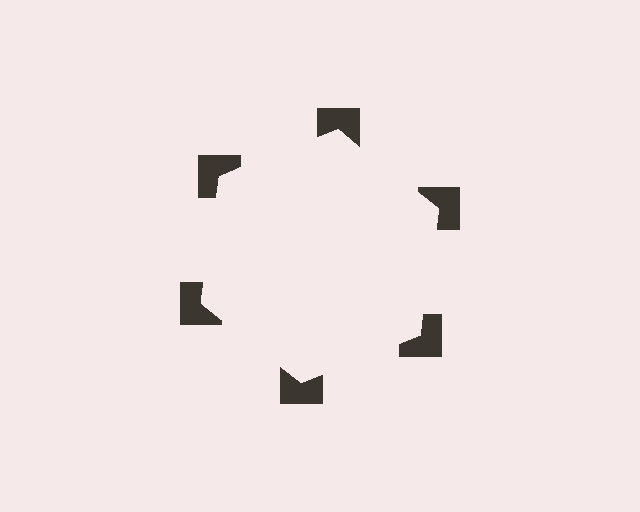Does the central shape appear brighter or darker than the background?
It typically appears slightly brighter than the background, even though no actual brightness change is drawn.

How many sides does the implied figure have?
6 sides.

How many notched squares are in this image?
There are 6 — one at each vertex of the illusory hexagon.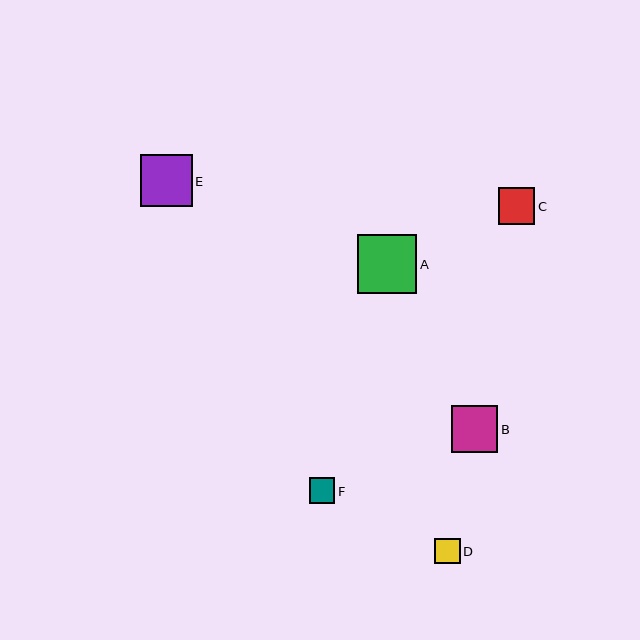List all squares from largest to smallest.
From largest to smallest: A, E, B, C, F, D.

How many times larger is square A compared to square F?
Square A is approximately 2.3 times the size of square F.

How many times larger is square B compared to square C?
Square B is approximately 1.3 times the size of square C.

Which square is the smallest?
Square D is the smallest with a size of approximately 25 pixels.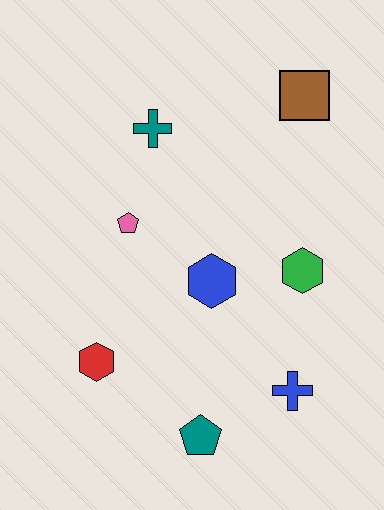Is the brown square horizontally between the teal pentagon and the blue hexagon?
No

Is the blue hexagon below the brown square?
Yes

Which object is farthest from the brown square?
The teal pentagon is farthest from the brown square.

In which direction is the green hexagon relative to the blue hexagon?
The green hexagon is to the right of the blue hexagon.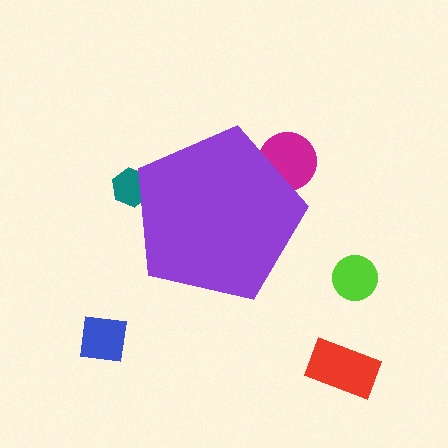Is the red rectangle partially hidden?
No, the red rectangle is fully visible.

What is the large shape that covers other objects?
A purple pentagon.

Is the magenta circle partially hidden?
Yes, the magenta circle is partially hidden behind the purple pentagon.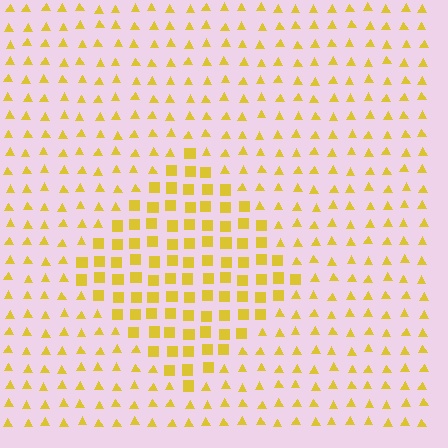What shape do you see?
I see a diamond.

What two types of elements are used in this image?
The image uses squares inside the diamond region and triangles outside it.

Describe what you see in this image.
The image is filled with small yellow elements arranged in a uniform grid. A diamond-shaped region contains squares, while the surrounding area contains triangles. The boundary is defined purely by the change in element shape.